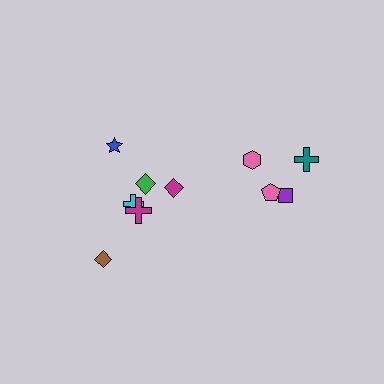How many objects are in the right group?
There are 4 objects.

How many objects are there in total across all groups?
There are 10 objects.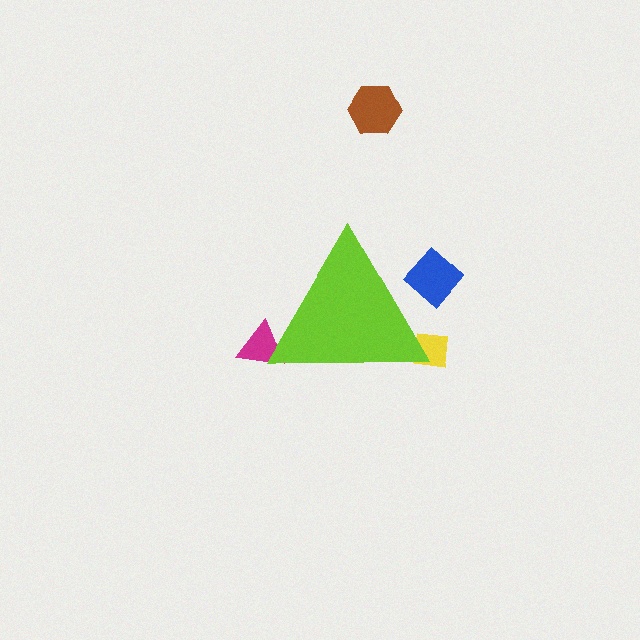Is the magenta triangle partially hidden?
Yes, the magenta triangle is partially hidden behind the lime triangle.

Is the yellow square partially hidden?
Yes, the yellow square is partially hidden behind the lime triangle.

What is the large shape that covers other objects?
A lime triangle.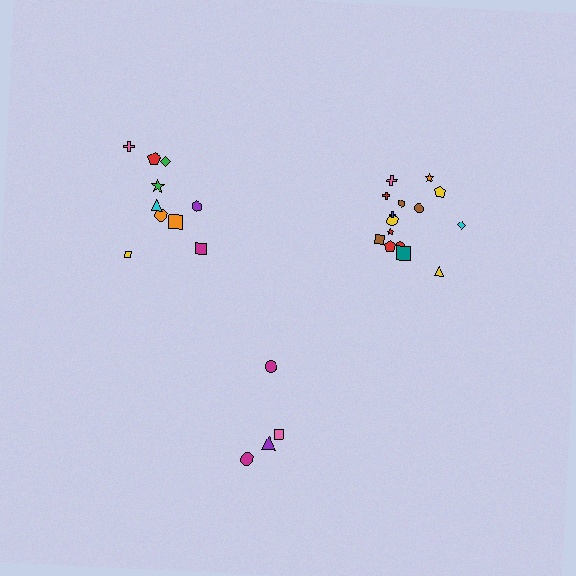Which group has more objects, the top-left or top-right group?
The top-right group.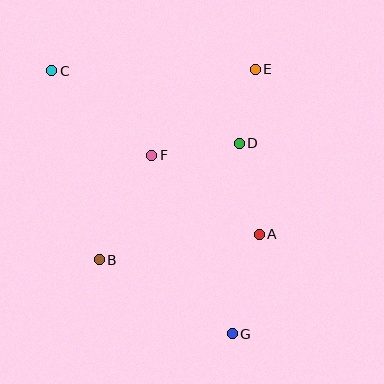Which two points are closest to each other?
Points D and E are closest to each other.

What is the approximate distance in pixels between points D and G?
The distance between D and G is approximately 191 pixels.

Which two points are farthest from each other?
Points C and G are farthest from each other.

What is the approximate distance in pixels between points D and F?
The distance between D and F is approximately 88 pixels.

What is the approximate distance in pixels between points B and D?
The distance between B and D is approximately 182 pixels.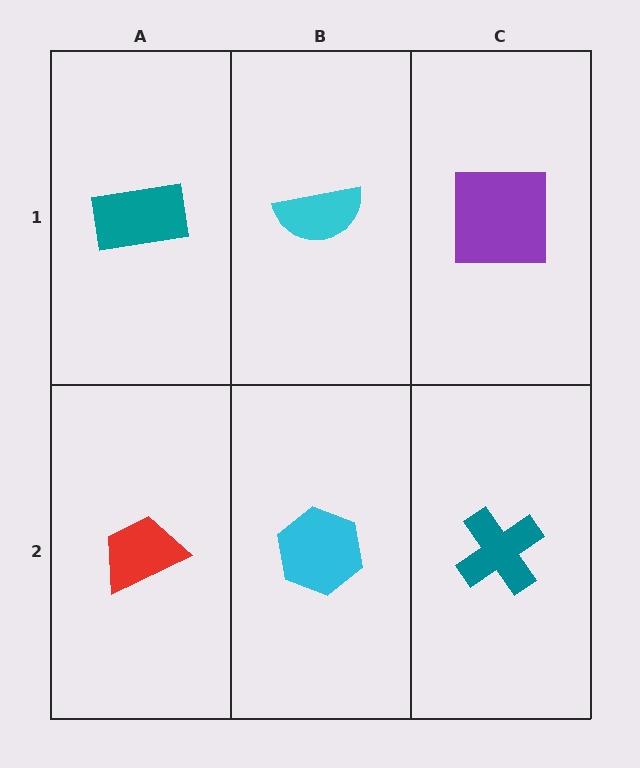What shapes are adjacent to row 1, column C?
A teal cross (row 2, column C), a cyan semicircle (row 1, column B).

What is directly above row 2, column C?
A purple square.